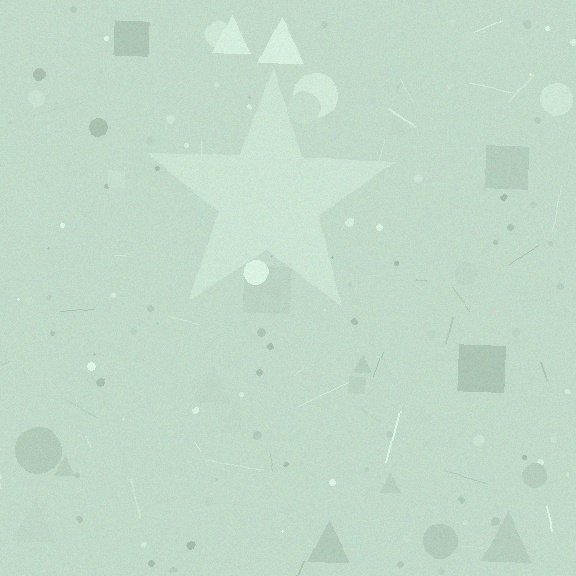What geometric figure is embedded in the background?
A star is embedded in the background.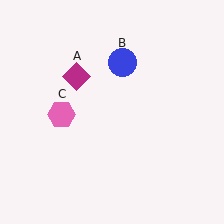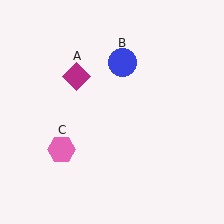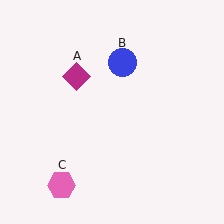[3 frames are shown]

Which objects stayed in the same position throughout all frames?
Magenta diamond (object A) and blue circle (object B) remained stationary.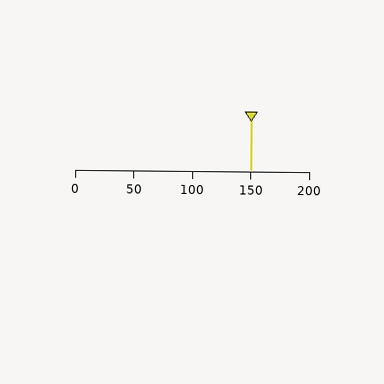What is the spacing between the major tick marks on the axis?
The major ticks are spaced 50 apart.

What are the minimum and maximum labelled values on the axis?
The axis runs from 0 to 200.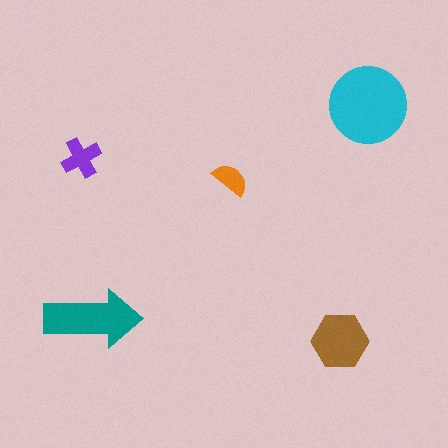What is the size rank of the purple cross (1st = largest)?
4th.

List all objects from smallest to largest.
The orange semicircle, the purple cross, the brown hexagon, the teal arrow, the cyan circle.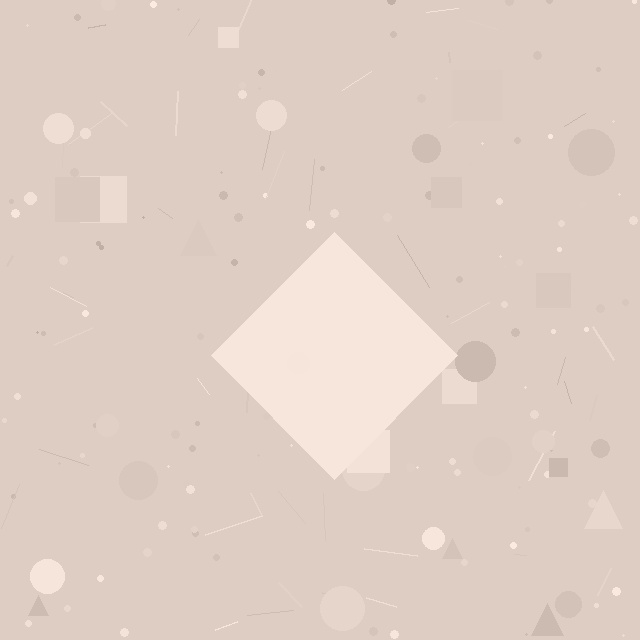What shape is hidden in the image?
A diamond is hidden in the image.